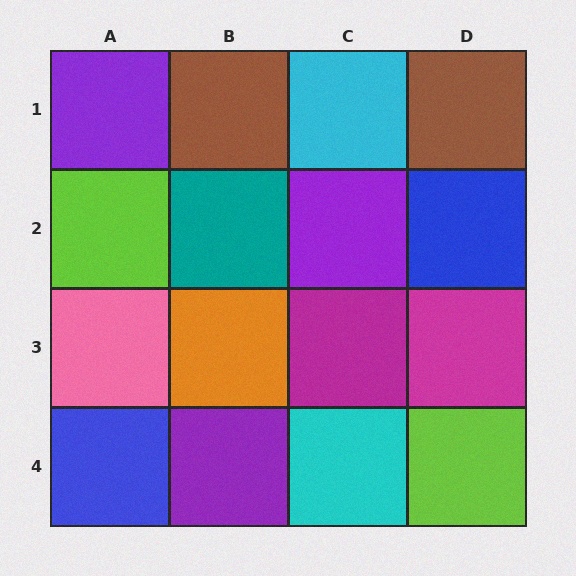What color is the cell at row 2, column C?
Purple.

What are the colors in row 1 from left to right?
Purple, brown, cyan, brown.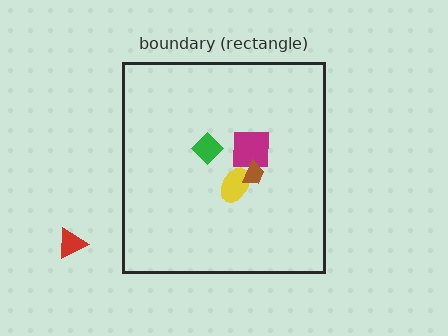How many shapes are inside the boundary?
4 inside, 1 outside.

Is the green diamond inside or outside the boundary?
Inside.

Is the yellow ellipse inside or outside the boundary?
Inside.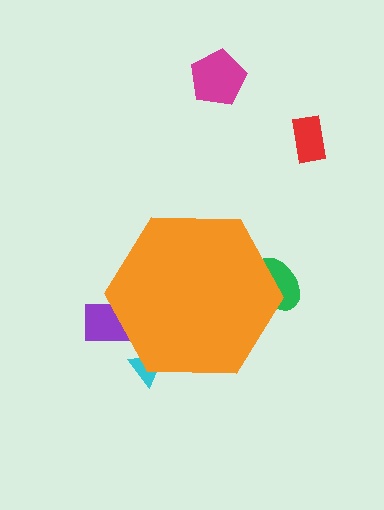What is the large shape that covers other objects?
An orange hexagon.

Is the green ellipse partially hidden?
Yes, the green ellipse is partially hidden behind the orange hexagon.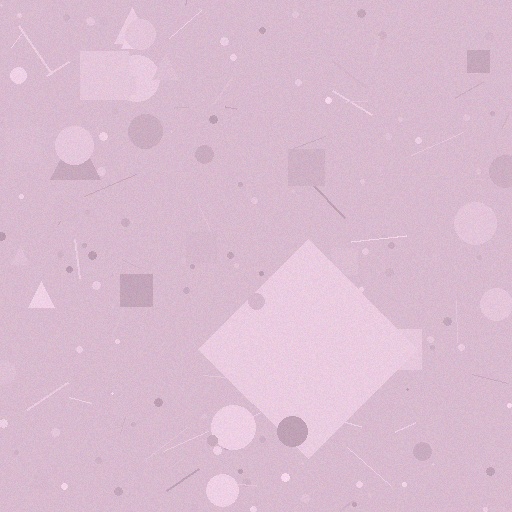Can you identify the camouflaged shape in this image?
The camouflaged shape is a diamond.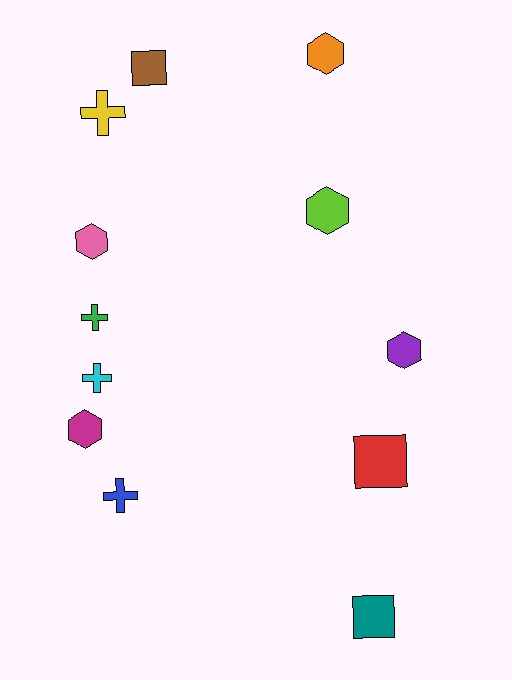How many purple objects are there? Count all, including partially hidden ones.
There is 1 purple object.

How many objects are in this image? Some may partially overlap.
There are 12 objects.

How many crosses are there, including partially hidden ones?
There are 4 crosses.